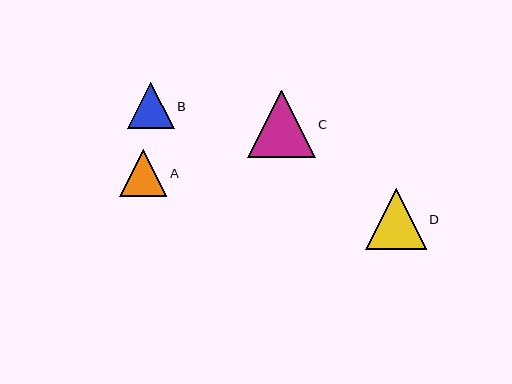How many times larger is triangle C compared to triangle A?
Triangle C is approximately 1.4 times the size of triangle A.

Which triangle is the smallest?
Triangle B is the smallest with a size of approximately 47 pixels.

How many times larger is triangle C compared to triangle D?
Triangle C is approximately 1.1 times the size of triangle D.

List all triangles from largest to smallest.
From largest to smallest: C, D, A, B.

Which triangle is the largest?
Triangle C is the largest with a size of approximately 68 pixels.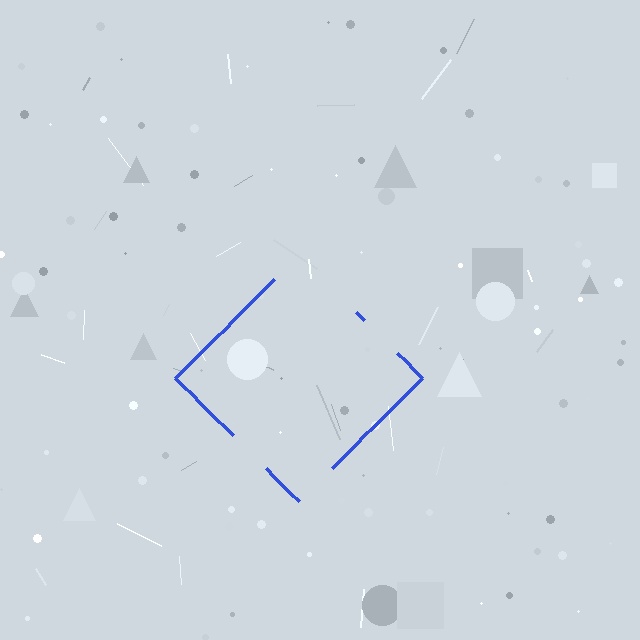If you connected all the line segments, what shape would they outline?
They would outline a diamond.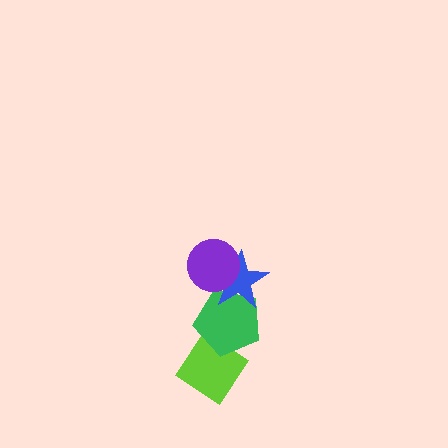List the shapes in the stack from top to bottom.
From top to bottom: the purple circle, the blue star, the green pentagon, the lime diamond.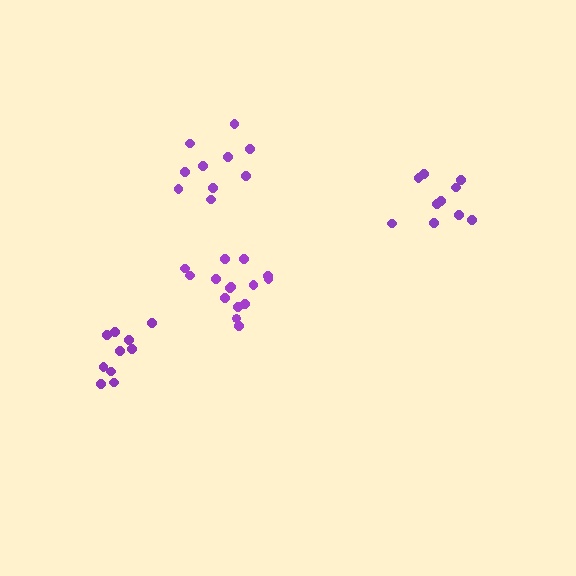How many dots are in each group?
Group 1: 10 dots, Group 2: 15 dots, Group 3: 10 dots, Group 4: 10 dots (45 total).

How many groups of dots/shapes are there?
There are 4 groups.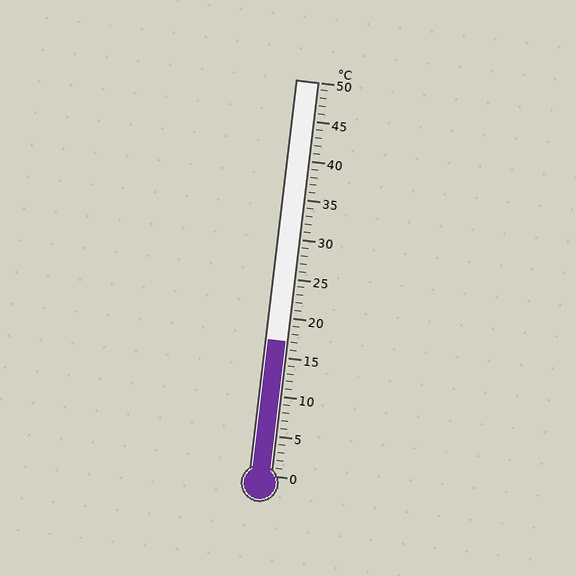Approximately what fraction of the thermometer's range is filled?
The thermometer is filled to approximately 35% of its range.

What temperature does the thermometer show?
The thermometer shows approximately 17°C.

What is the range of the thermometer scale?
The thermometer scale ranges from 0°C to 50°C.